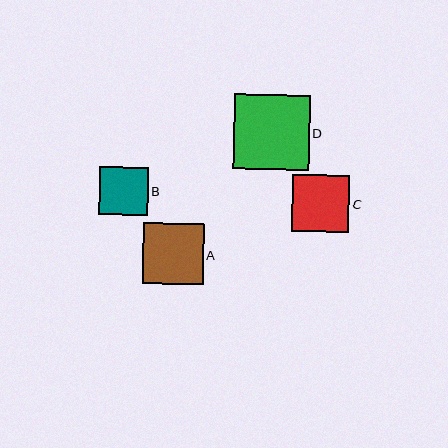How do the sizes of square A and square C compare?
Square A and square C are approximately the same size.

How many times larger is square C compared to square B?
Square C is approximately 1.2 times the size of square B.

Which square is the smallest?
Square B is the smallest with a size of approximately 48 pixels.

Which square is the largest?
Square D is the largest with a size of approximately 75 pixels.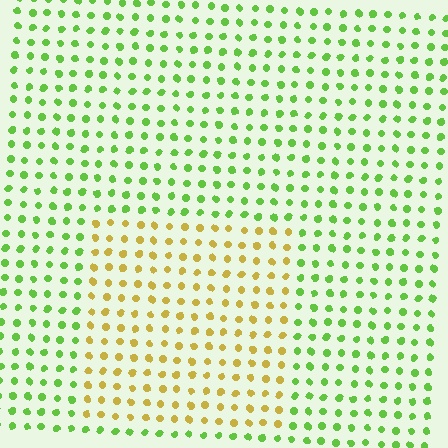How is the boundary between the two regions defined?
The boundary is defined purely by a slight shift in hue (about 55 degrees). Spacing, size, and orientation are identical on both sides.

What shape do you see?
I see a rectangle.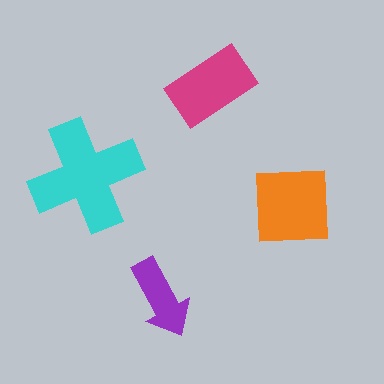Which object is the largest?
The cyan cross.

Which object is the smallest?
The purple arrow.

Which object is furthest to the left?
The cyan cross is leftmost.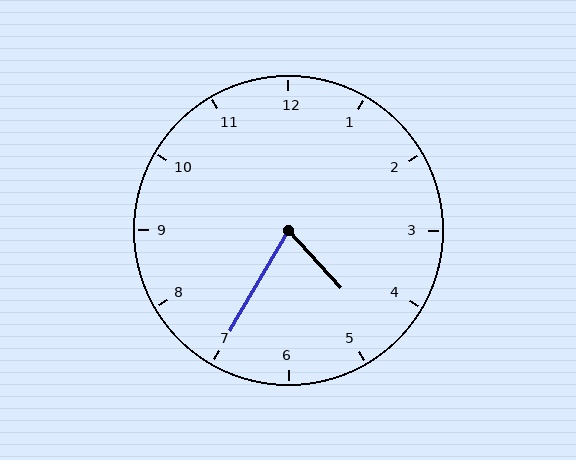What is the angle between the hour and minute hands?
Approximately 72 degrees.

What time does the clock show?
4:35.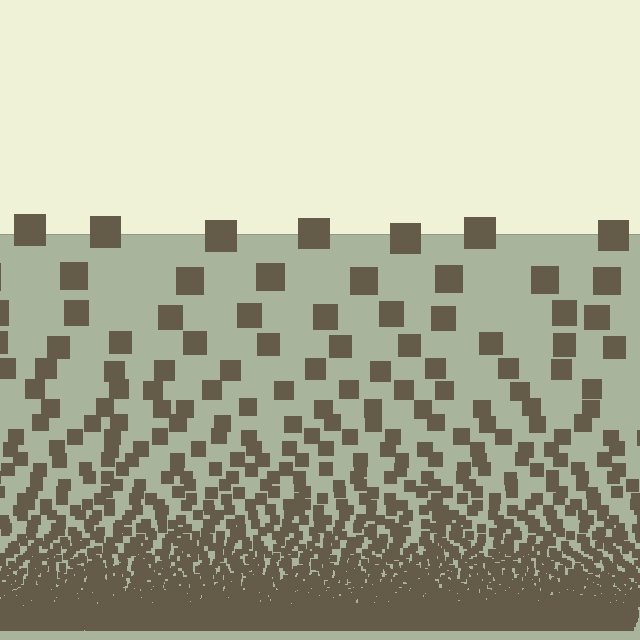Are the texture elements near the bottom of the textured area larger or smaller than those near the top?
Smaller. The gradient is inverted — elements near the bottom are smaller and denser.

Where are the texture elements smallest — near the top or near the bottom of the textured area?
Near the bottom.